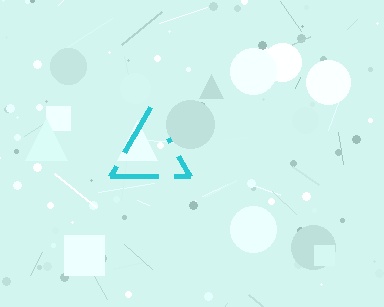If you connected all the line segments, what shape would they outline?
They would outline a triangle.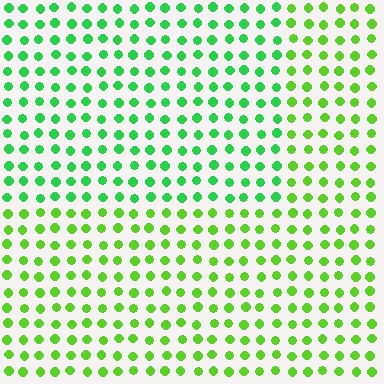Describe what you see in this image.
The image is filled with small lime elements in a uniform arrangement. A rectangle-shaped region is visible where the elements are tinted to a slightly different hue, forming a subtle color boundary.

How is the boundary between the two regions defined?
The boundary is defined purely by a slight shift in hue (about 31 degrees). Spacing, size, and orientation are identical on both sides.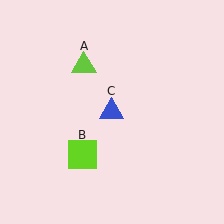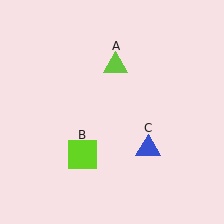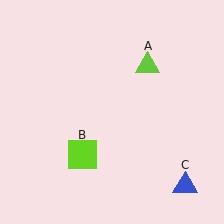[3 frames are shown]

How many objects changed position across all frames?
2 objects changed position: lime triangle (object A), blue triangle (object C).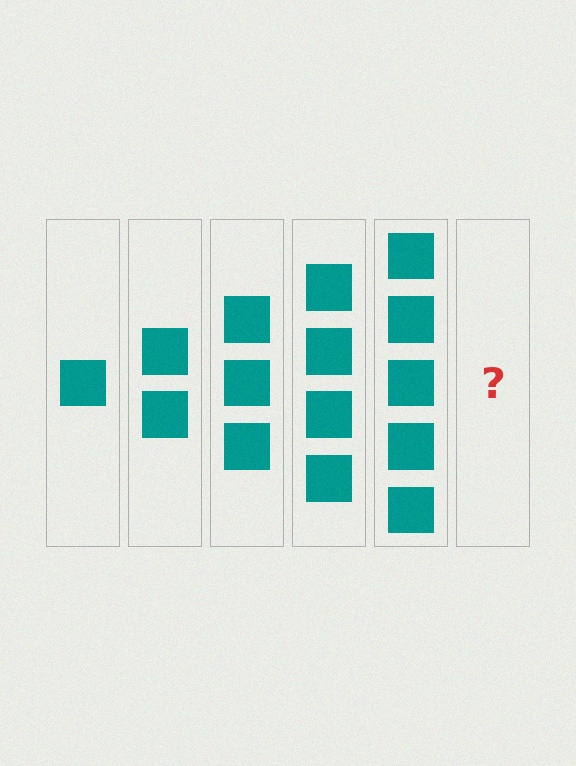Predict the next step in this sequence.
The next step is 6 squares.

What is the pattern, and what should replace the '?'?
The pattern is that each step adds one more square. The '?' should be 6 squares.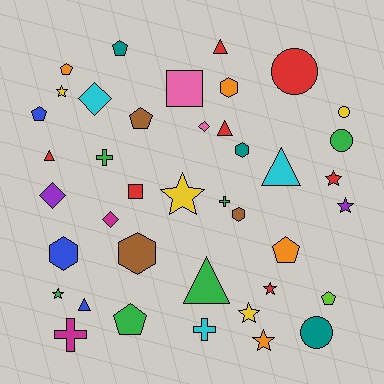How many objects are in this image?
There are 40 objects.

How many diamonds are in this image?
There are 4 diamonds.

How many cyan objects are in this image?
There are 3 cyan objects.